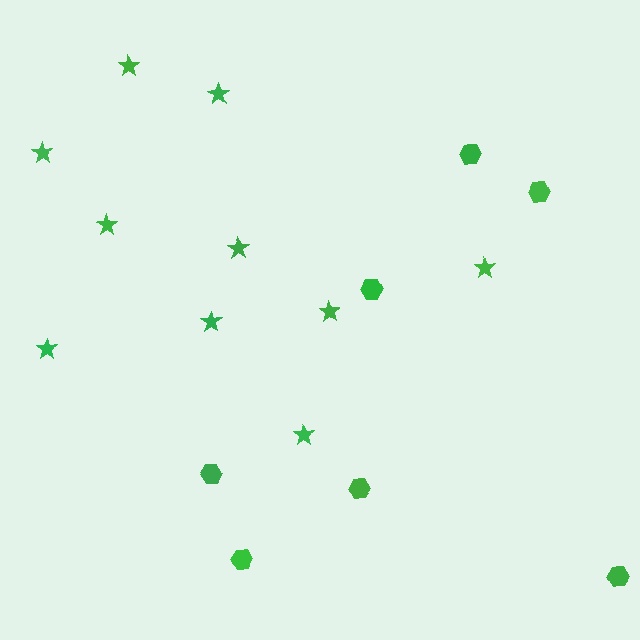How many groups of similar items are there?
There are 2 groups: one group of stars (10) and one group of hexagons (7).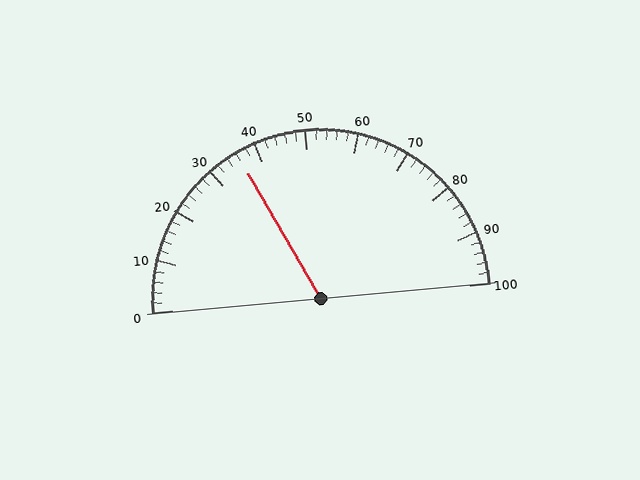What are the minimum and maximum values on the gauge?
The gauge ranges from 0 to 100.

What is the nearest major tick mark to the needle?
The nearest major tick mark is 40.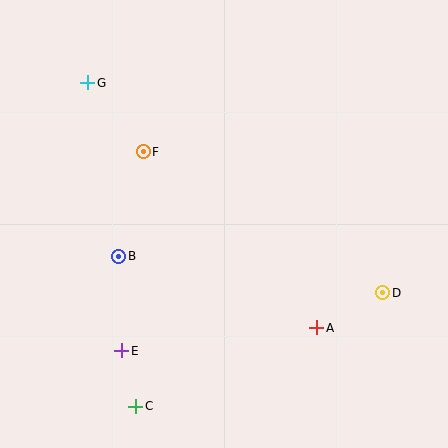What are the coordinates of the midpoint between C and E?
The midpoint between C and E is at (129, 378).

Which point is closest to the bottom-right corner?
Point D is closest to the bottom-right corner.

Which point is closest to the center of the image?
Point F at (143, 152) is closest to the center.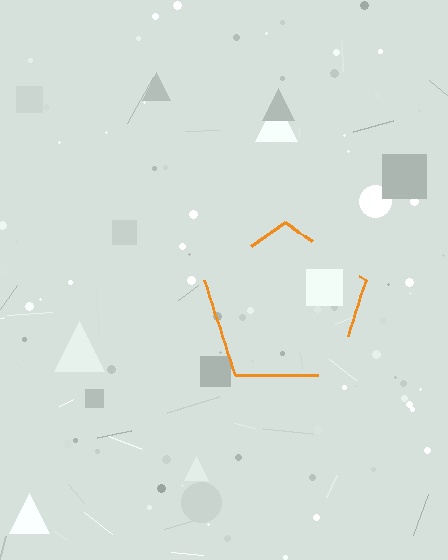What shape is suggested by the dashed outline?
The dashed outline suggests a pentagon.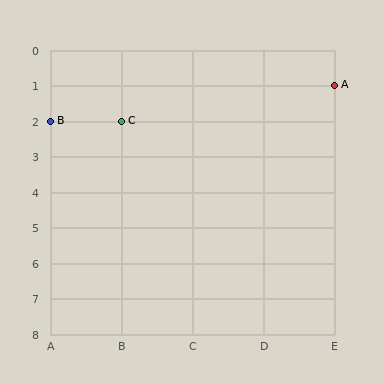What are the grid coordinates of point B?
Point B is at grid coordinates (A, 2).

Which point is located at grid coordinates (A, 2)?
Point B is at (A, 2).